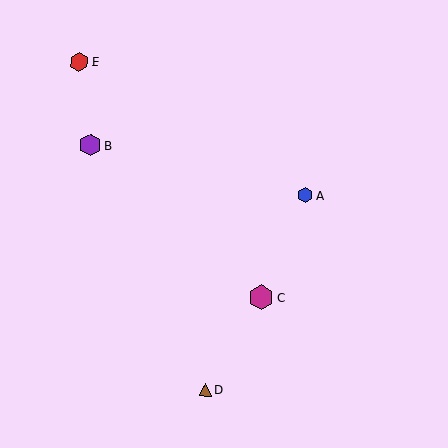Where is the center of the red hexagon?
The center of the red hexagon is at (79, 62).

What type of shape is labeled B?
Shape B is a purple hexagon.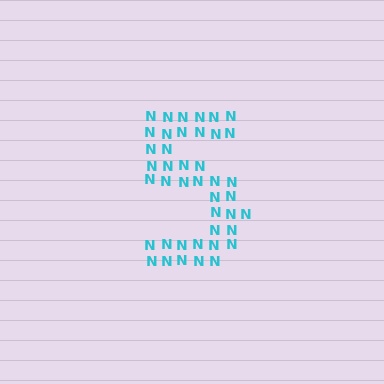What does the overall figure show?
The overall figure shows the digit 5.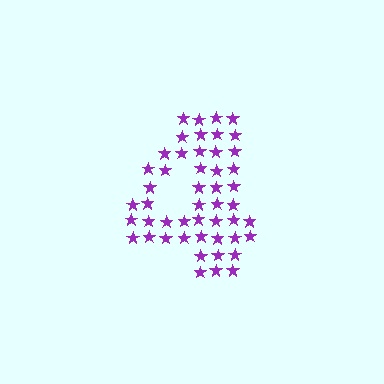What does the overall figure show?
The overall figure shows the digit 4.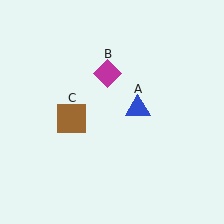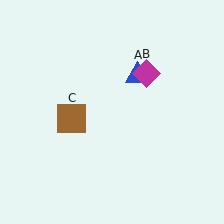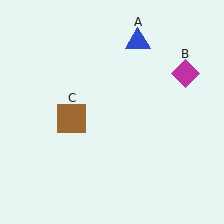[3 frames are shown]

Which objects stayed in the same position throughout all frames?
Brown square (object C) remained stationary.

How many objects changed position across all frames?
2 objects changed position: blue triangle (object A), magenta diamond (object B).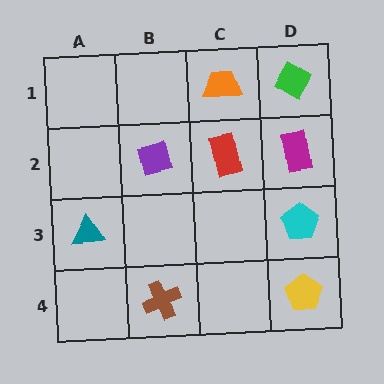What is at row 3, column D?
A cyan pentagon.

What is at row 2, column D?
A magenta rectangle.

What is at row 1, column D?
A green diamond.